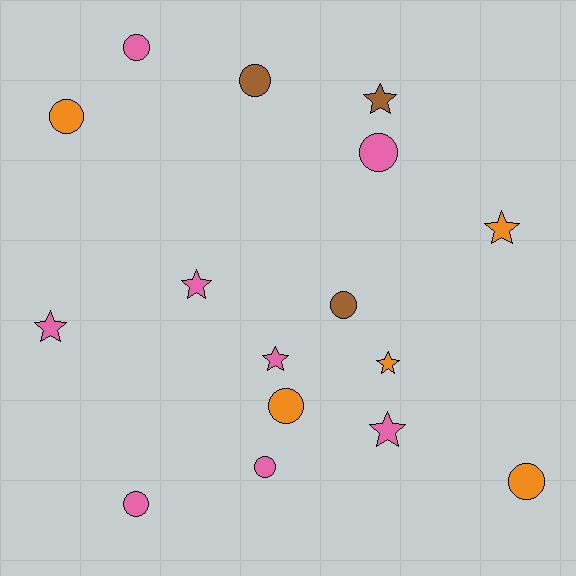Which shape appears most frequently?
Circle, with 9 objects.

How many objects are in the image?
There are 16 objects.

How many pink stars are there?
There are 4 pink stars.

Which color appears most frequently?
Pink, with 8 objects.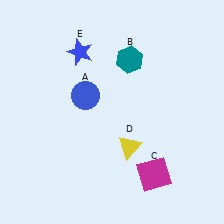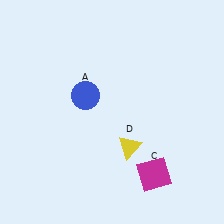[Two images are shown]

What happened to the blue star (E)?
The blue star (E) was removed in Image 2. It was in the top-left area of Image 1.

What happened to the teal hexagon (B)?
The teal hexagon (B) was removed in Image 2. It was in the top-right area of Image 1.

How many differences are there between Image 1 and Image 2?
There are 2 differences between the two images.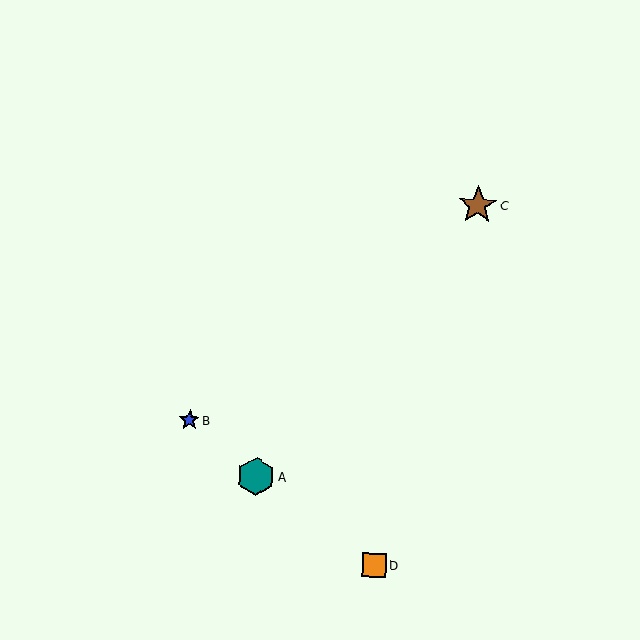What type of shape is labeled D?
Shape D is an orange square.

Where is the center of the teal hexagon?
The center of the teal hexagon is at (256, 476).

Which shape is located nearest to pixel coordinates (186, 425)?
The blue star (labeled B) at (189, 420) is nearest to that location.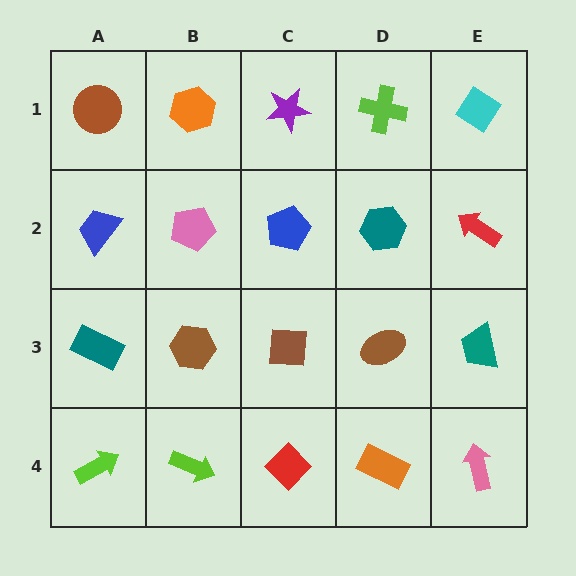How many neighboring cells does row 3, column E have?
3.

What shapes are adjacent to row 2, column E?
A cyan diamond (row 1, column E), a teal trapezoid (row 3, column E), a teal hexagon (row 2, column D).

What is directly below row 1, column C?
A blue pentagon.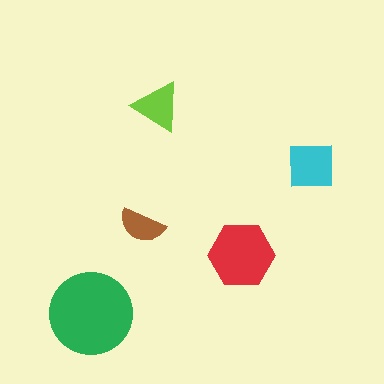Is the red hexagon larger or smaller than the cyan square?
Larger.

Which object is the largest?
The green circle.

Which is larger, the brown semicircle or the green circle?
The green circle.